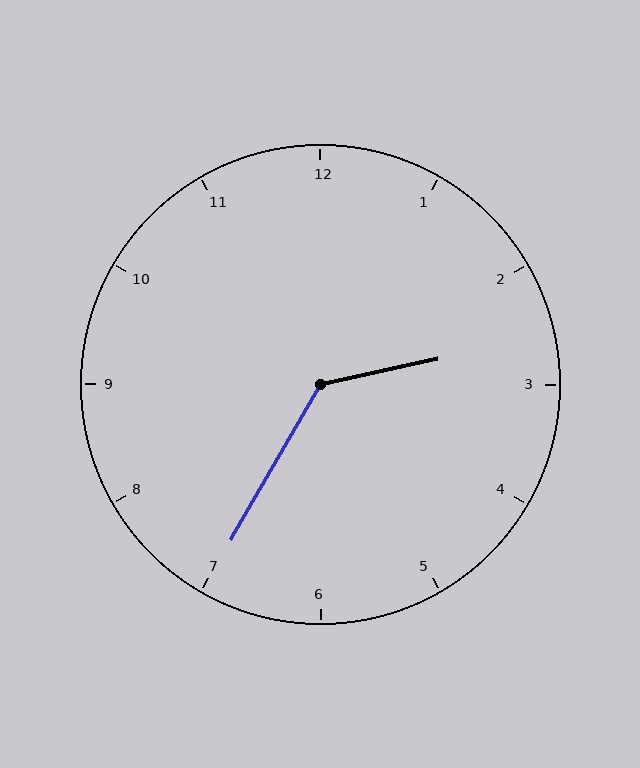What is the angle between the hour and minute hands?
Approximately 132 degrees.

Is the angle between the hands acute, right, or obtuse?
It is obtuse.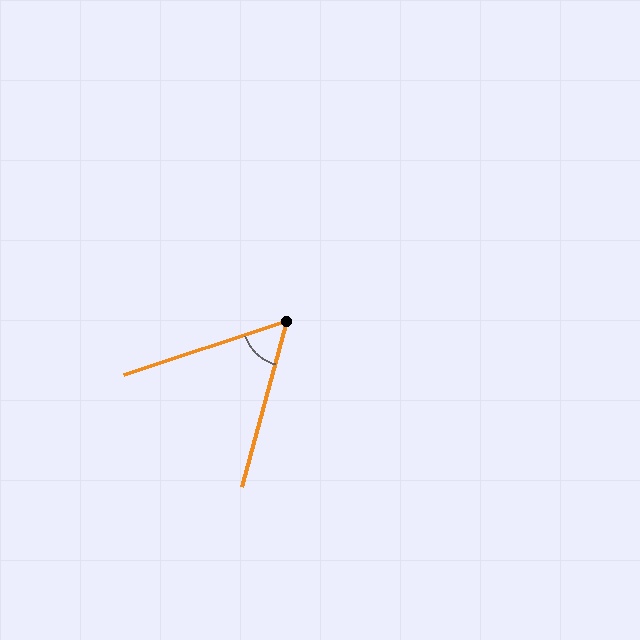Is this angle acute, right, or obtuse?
It is acute.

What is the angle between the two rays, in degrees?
Approximately 57 degrees.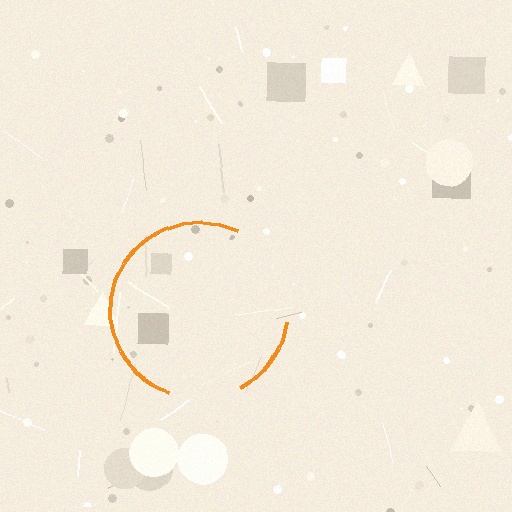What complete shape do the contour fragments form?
The contour fragments form a circle.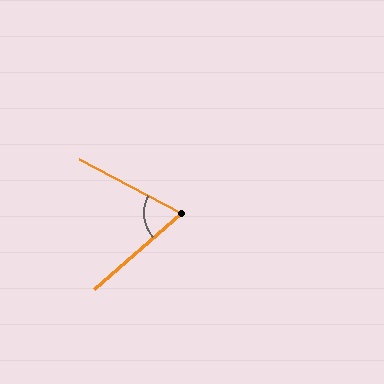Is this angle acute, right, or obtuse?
It is acute.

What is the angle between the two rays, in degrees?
Approximately 69 degrees.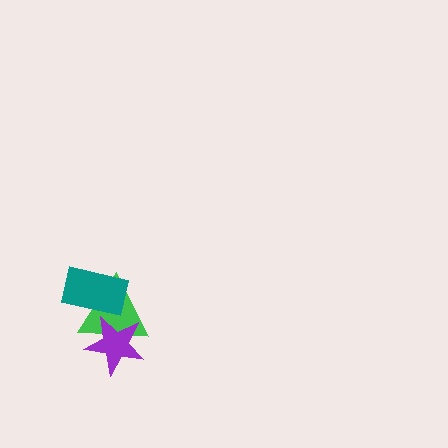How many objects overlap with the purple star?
1 object overlaps with the purple star.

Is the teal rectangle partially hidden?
No, no other shape covers it.